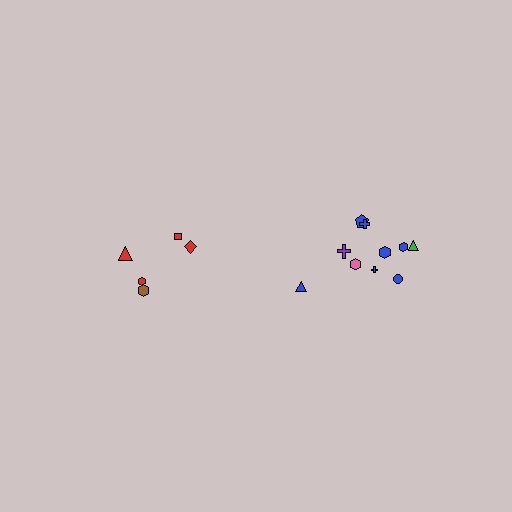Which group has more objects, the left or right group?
The right group.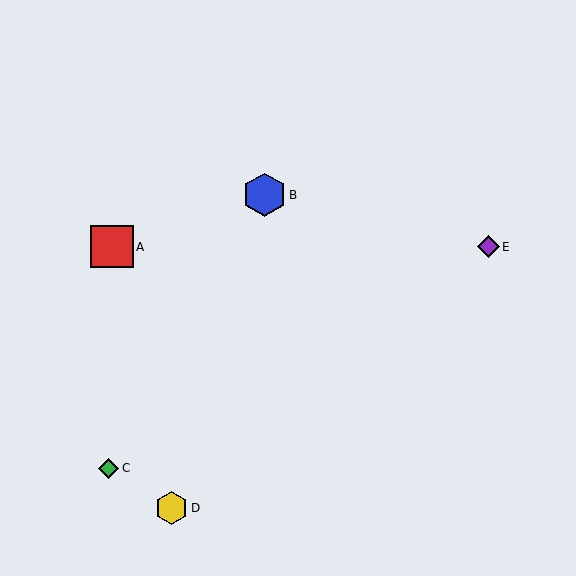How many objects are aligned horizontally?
2 objects (A, E) are aligned horizontally.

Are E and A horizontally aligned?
Yes, both are at y≈247.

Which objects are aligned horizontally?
Objects A, E are aligned horizontally.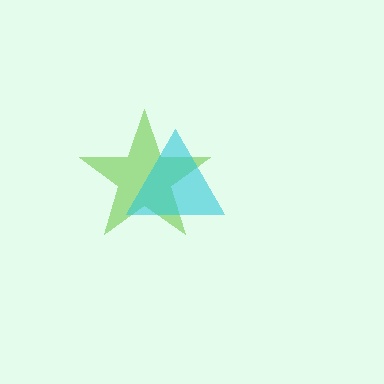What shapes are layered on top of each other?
The layered shapes are: a lime star, a cyan triangle.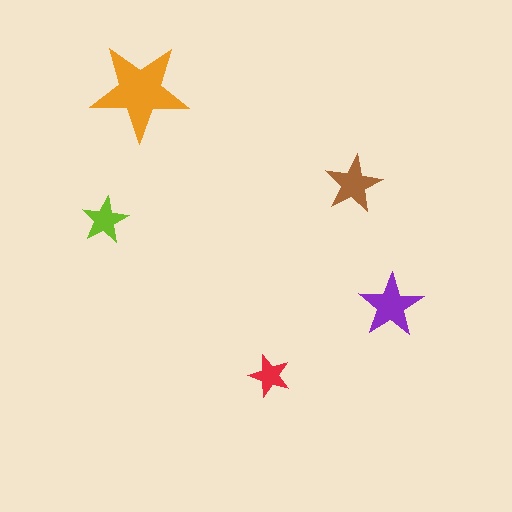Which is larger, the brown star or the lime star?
The brown one.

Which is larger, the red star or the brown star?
The brown one.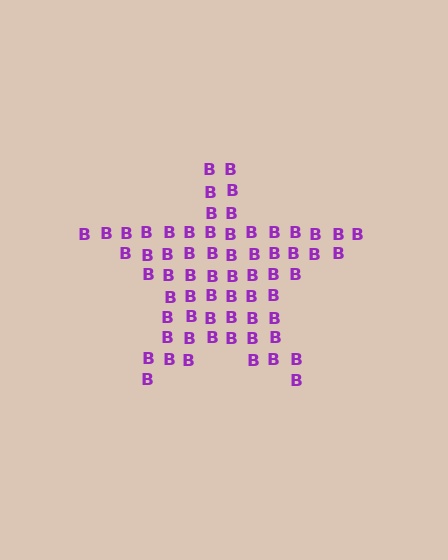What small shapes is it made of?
It is made of small letter B's.